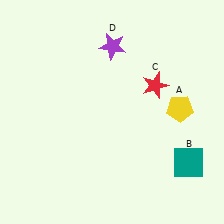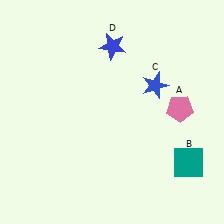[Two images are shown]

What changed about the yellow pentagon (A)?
In Image 1, A is yellow. In Image 2, it changed to pink.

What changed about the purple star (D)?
In Image 1, D is purple. In Image 2, it changed to blue.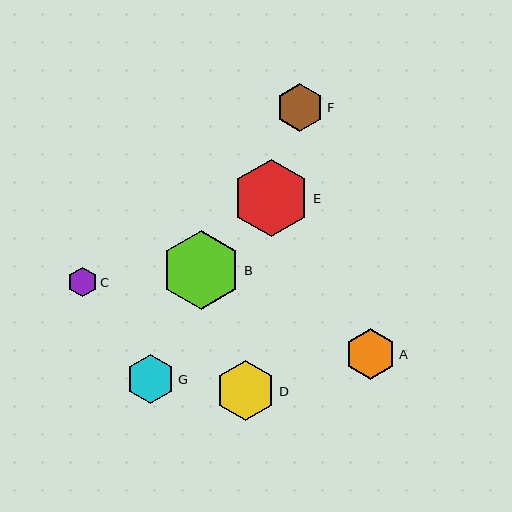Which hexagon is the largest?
Hexagon B is the largest with a size of approximately 80 pixels.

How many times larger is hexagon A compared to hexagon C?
Hexagon A is approximately 1.7 times the size of hexagon C.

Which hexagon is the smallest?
Hexagon C is the smallest with a size of approximately 29 pixels.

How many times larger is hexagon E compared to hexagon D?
Hexagon E is approximately 1.3 times the size of hexagon D.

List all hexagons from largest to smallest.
From largest to smallest: B, E, D, A, G, F, C.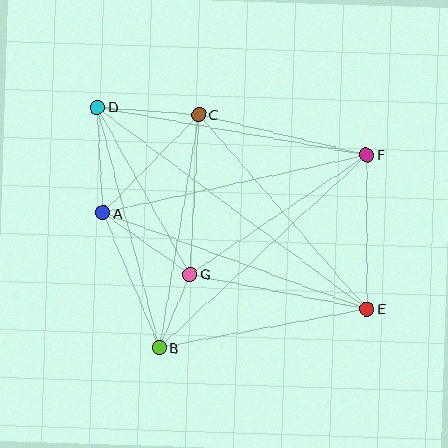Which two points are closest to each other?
Points B and G are closest to each other.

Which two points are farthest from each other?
Points D and E are farthest from each other.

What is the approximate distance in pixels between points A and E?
The distance between A and E is approximately 281 pixels.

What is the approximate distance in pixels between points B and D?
The distance between B and D is approximately 248 pixels.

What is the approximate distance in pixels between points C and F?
The distance between C and F is approximately 173 pixels.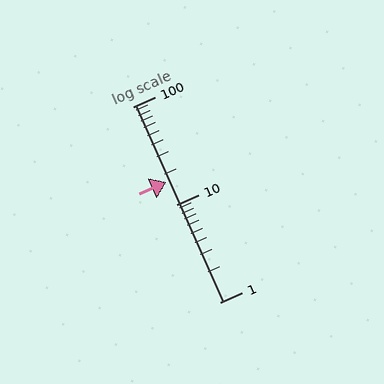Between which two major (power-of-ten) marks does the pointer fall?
The pointer is between 10 and 100.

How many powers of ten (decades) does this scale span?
The scale spans 2 decades, from 1 to 100.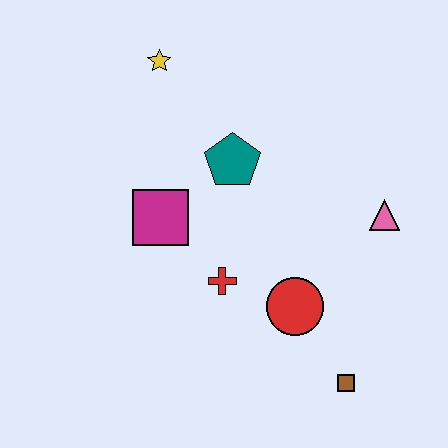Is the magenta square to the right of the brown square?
No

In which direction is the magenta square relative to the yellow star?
The magenta square is below the yellow star.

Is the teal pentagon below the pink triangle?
No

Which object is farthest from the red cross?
The yellow star is farthest from the red cross.